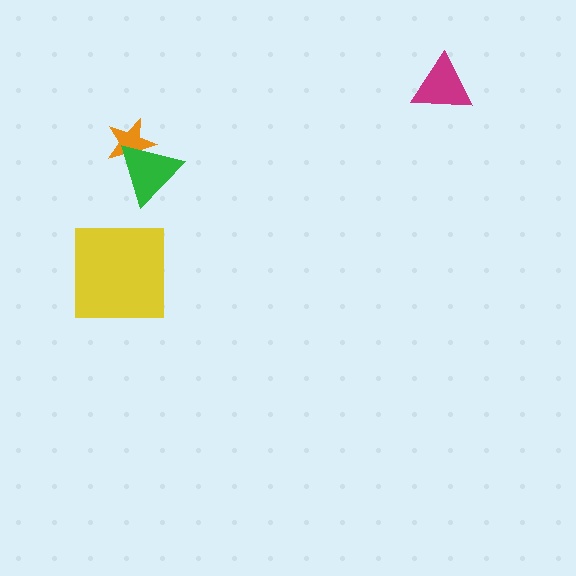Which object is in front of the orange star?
The green triangle is in front of the orange star.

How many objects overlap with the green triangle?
1 object overlaps with the green triangle.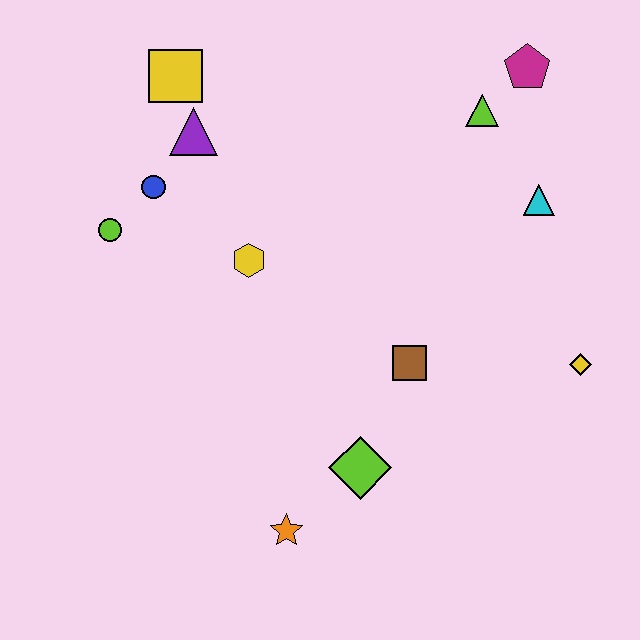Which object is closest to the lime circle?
The blue circle is closest to the lime circle.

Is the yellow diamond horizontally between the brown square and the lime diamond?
No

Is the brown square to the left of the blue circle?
No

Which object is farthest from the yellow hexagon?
The yellow diamond is farthest from the yellow hexagon.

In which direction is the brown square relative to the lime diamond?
The brown square is above the lime diamond.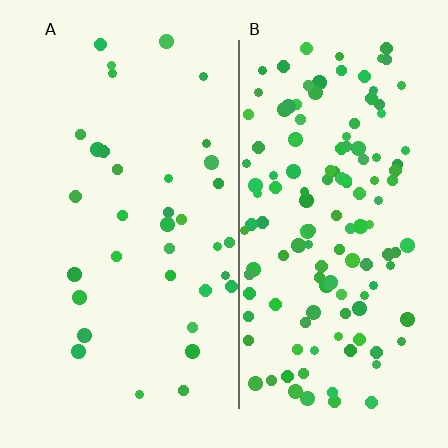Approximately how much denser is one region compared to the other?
Approximately 3.7× — region B over region A.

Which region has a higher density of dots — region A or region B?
B (the right).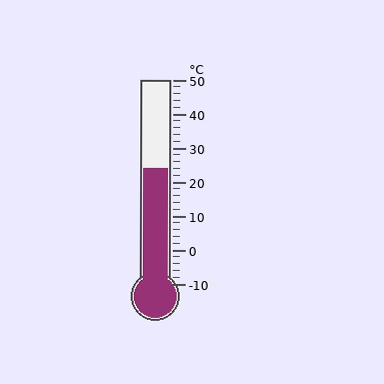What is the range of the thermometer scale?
The thermometer scale ranges from -10°C to 50°C.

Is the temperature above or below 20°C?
The temperature is above 20°C.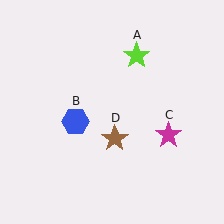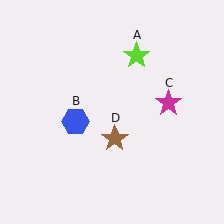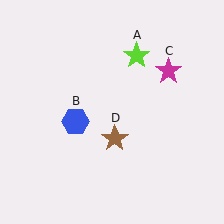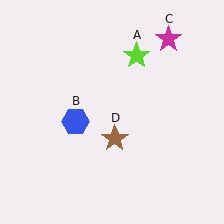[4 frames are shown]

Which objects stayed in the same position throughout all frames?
Lime star (object A) and blue hexagon (object B) and brown star (object D) remained stationary.